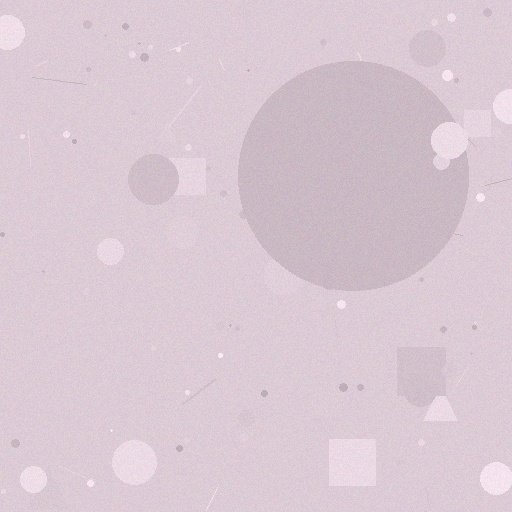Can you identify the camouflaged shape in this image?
The camouflaged shape is a circle.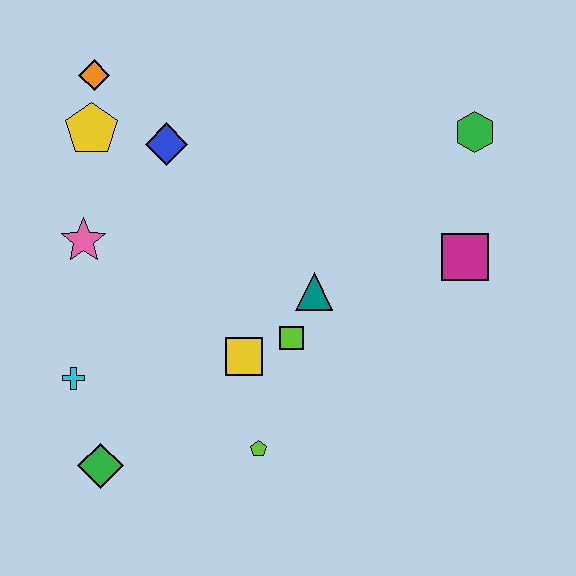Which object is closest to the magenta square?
The green hexagon is closest to the magenta square.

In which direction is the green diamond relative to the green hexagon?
The green diamond is to the left of the green hexagon.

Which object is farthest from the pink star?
The green hexagon is farthest from the pink star.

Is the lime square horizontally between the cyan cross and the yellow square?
No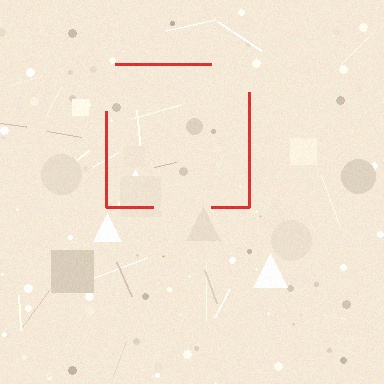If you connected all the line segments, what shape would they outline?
They would outline a square.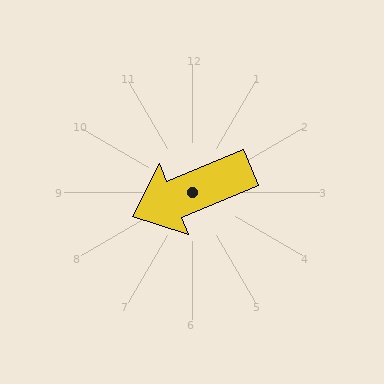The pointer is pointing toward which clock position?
Roughly 8 o'clock.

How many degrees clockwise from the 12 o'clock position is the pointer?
Approximately 248 degrees.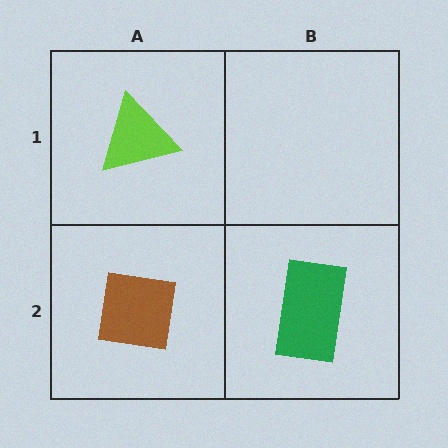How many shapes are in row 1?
1 shape.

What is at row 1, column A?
A lime triangle.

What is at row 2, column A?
A brown square.